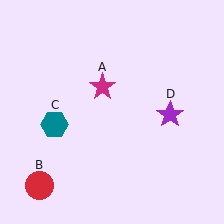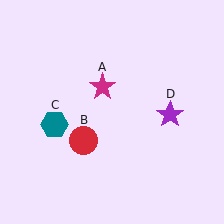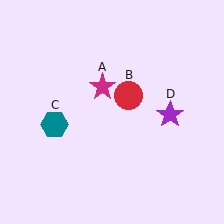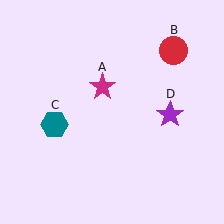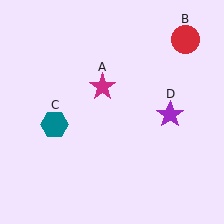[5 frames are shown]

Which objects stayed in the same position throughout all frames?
Magenta star (object A) and teal hexagon (object C) and purple star (object D) remained stationary.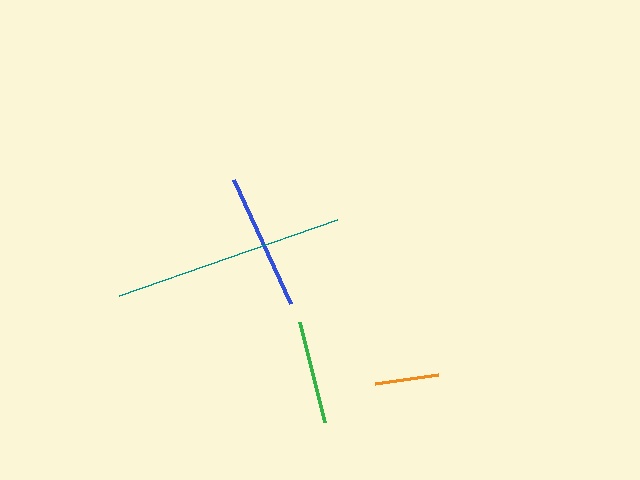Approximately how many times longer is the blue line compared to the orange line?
The blue line is approximately 2.2 times the length of the orange line.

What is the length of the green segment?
The green segment is approximately 103 pixels long.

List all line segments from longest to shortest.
From longest to shortest: teal, blue, green, orange.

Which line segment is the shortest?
The orange line is the shortest at approximately 63 pixels.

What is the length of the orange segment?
The orange segment is approximately 63 pixels long.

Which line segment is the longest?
The teal line is the longest at approximately 231 pixels.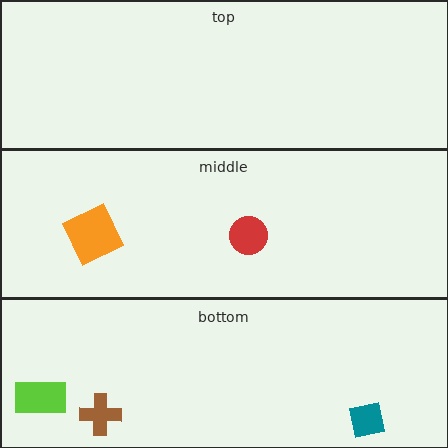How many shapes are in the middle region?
2.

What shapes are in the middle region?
The orange square, the red circle.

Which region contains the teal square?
The bottom region.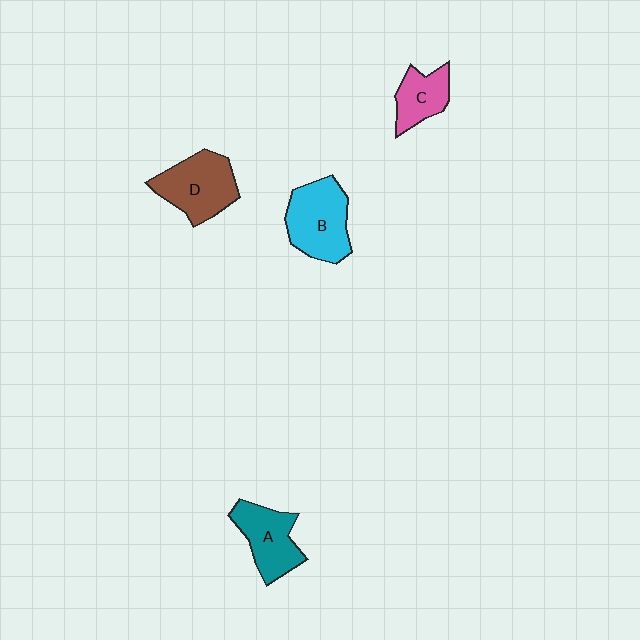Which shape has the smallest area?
Shape C (pink).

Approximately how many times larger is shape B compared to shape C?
Approximately 1.7 times.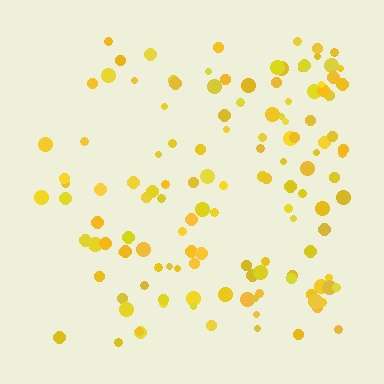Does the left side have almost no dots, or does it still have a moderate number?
Still a moderate number, just noticeably fewer than the right.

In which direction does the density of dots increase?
From left to right, with the right side densest.